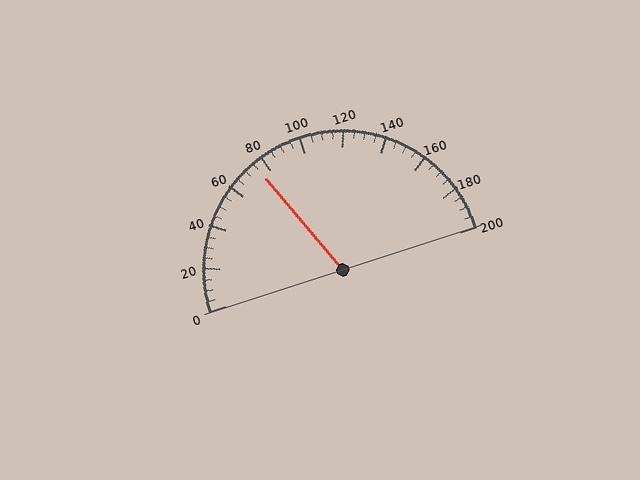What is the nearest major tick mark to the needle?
The nearest major tick mark is 80.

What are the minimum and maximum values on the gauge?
The gauge ranges from 0 to 200.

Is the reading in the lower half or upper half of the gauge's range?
The reading is in the lower half of the range (0 to 200).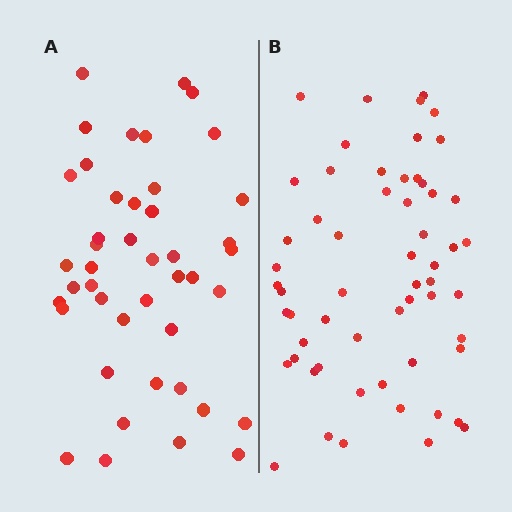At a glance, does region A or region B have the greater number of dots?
Region B (the right region) has more dots.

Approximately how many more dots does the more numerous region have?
Region B has approximately 15 more dots than region A.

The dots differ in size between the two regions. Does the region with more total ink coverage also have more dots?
No. Region A has more total ink coverage because its dots are larger, but region B actually contains more individual dots. Total area can be misleading — the number of items is what matters here.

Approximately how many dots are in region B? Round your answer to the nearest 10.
About 60 dots. (The exact count is 58, which rounds to 60.)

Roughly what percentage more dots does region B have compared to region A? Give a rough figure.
About 30% more.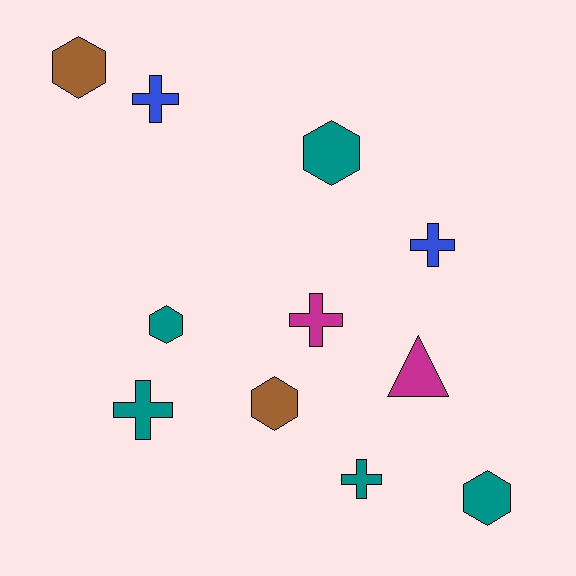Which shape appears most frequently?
Cross, with 5 objects.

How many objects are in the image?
There are 11 objects.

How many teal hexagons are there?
There are 3 teal hexagons.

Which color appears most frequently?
Teal, with 5 objects.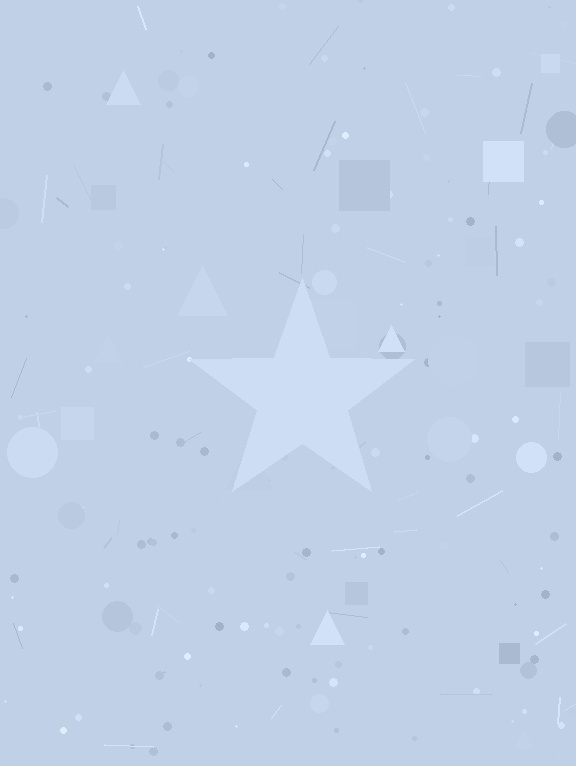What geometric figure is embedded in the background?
A star is embedded in the background.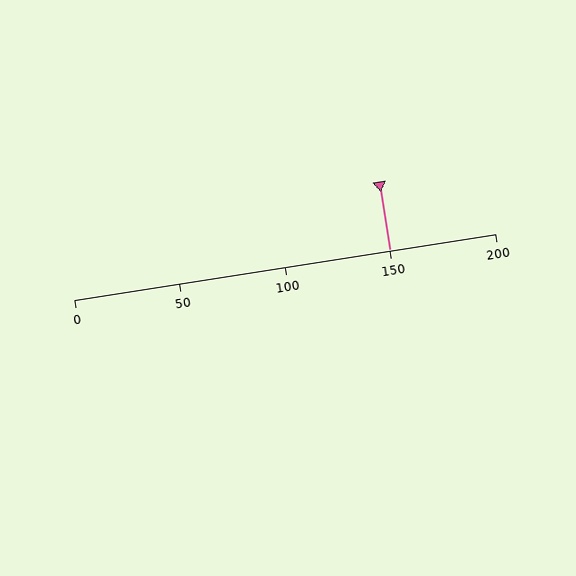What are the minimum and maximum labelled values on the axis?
The axis runs from 0 to 200.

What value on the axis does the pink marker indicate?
The marker indicates approximately 150.